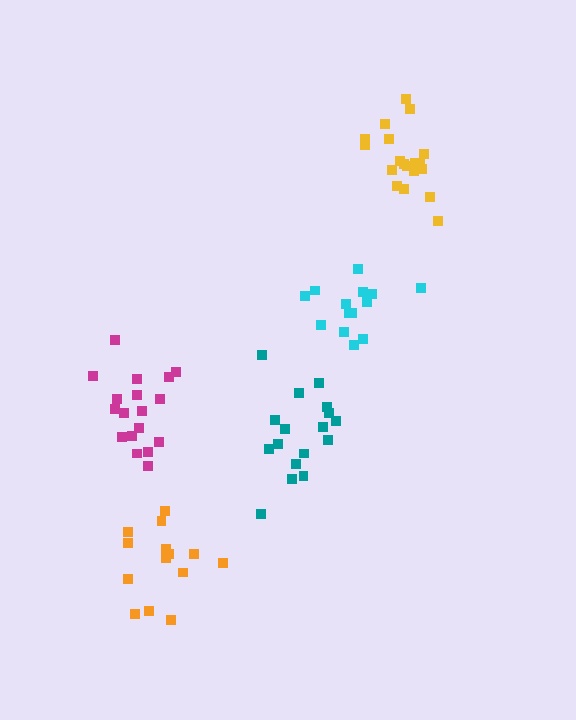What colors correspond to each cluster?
The clusters are colored: orange, teal, yellow, magenta, cyan.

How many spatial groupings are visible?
There are 5 spatial groupings.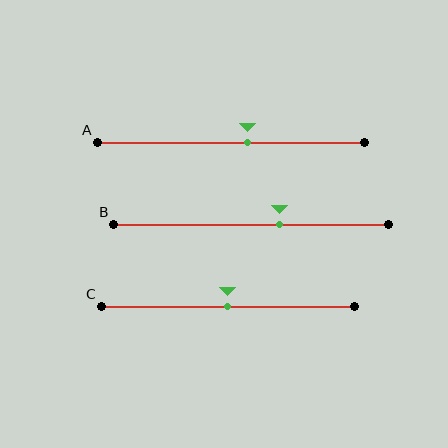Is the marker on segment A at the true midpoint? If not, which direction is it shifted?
No, the marker on segment A is shifted to the right by about 6% of the segment length.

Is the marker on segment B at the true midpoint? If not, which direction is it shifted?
No, the marker on segment B is shifted to the right by about 10% of the segment length.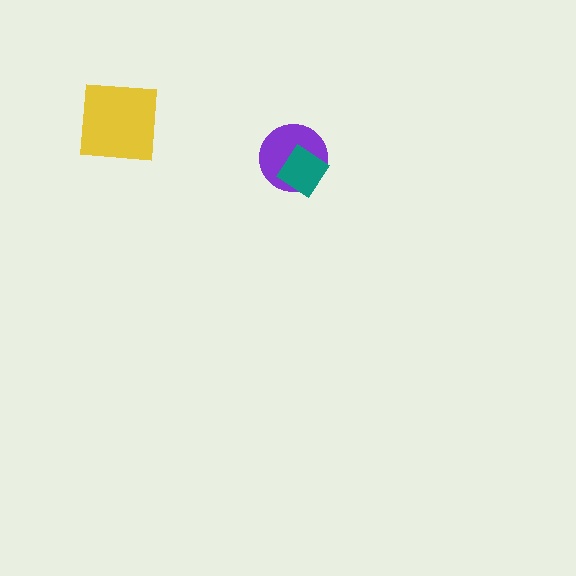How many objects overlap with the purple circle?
1 object overlaps with the purple circle.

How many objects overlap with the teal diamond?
1 object overlaps with the teal diamond.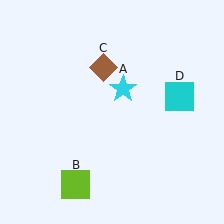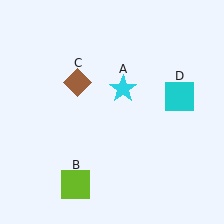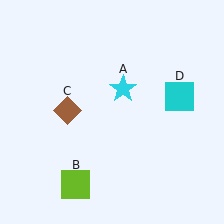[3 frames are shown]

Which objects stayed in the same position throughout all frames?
Cyan star (object A) and lime square (object B) and cyan square (object D) remained stationary.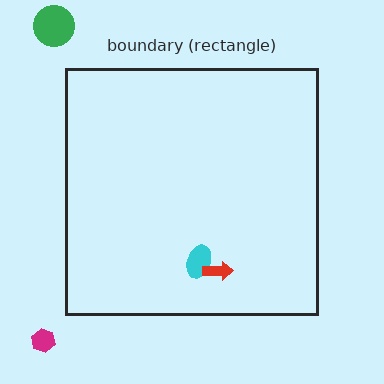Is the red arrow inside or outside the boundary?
Inside.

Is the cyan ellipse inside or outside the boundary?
Inside.